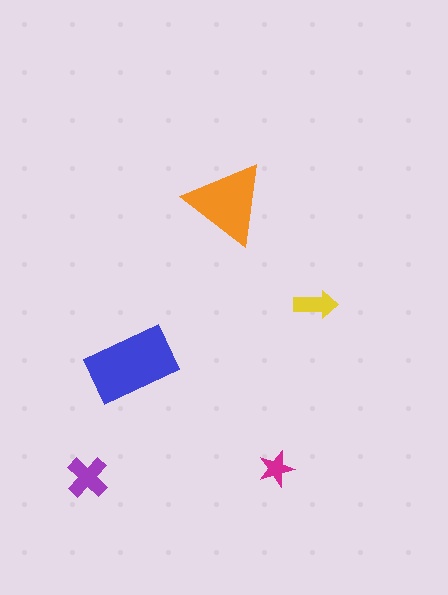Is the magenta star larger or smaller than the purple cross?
Smaller.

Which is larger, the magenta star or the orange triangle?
The orange triangle.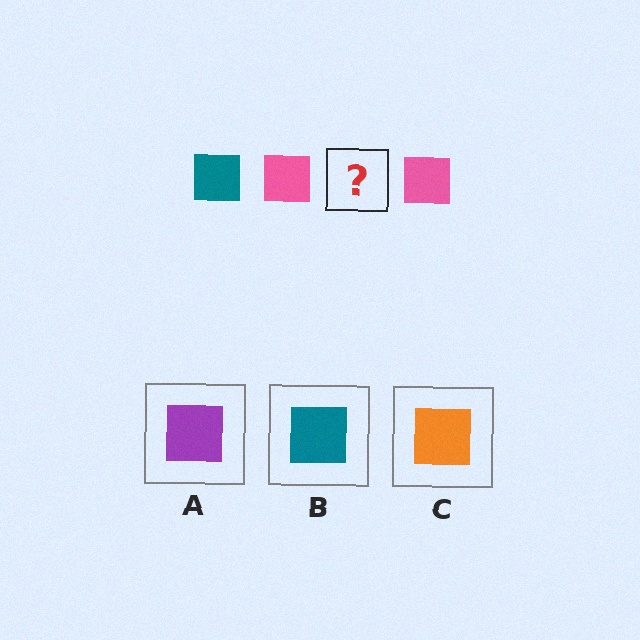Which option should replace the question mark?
Option B.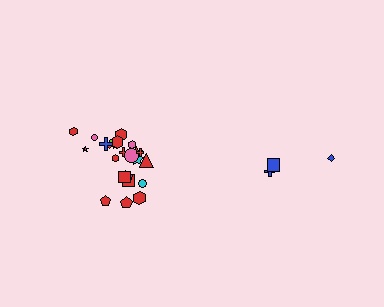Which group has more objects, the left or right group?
The left group.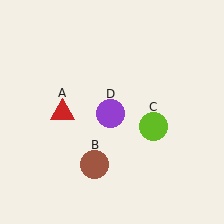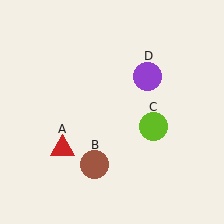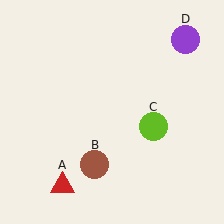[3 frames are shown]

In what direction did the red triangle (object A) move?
The red triangle (object A) moved down.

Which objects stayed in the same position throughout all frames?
Brown circle (object B) and lime circle (object C) remained stationary.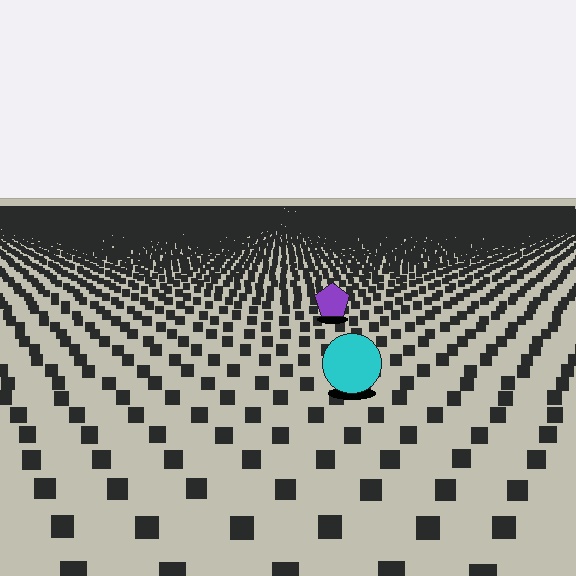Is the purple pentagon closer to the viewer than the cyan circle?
No. The cyan circle is closer — you can tell from the texture gradient: the ground texture is coarser near it.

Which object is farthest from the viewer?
The purple pentagon is farthest from the viewer. It appears smaller and the ground texture around it is denser.